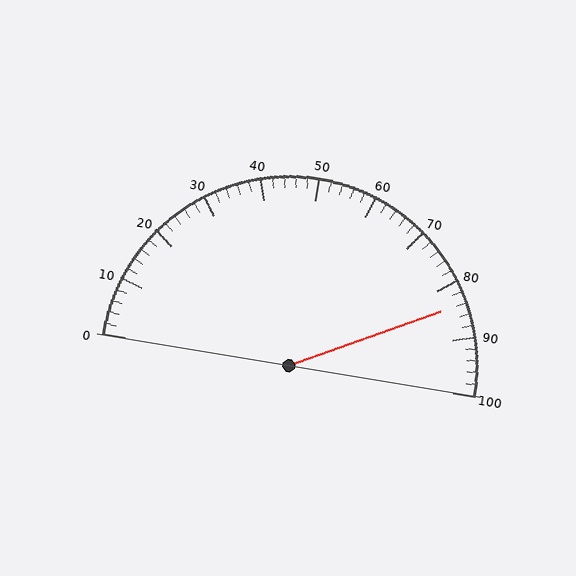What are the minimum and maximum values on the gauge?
The gauge ranges from 0 to 100.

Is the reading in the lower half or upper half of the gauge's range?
The reading is in the upper half of the range (0 to 100).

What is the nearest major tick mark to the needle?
The nearest major tick mark is 80.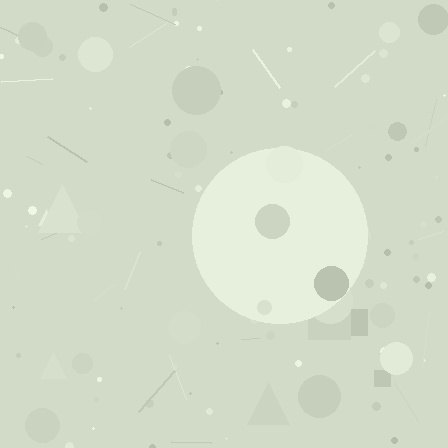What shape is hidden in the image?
A circle is hidden in the image.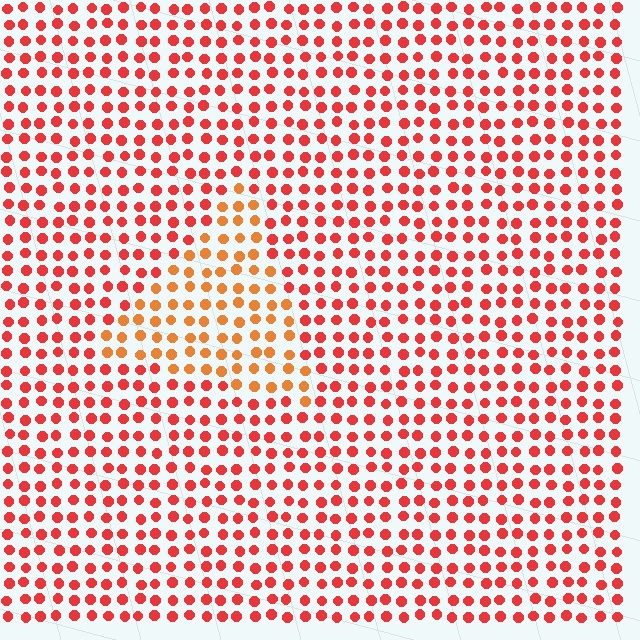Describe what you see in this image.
The image is filled with small red elements in a uniform arrangement. A triangle-shaped region is visible where the elements are tinted to a slightly different hue, forming a subtle color boundary.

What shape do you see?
I see a triangle.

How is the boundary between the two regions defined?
The boundary is defined purely by a slight shift in hue (about 28 degrees). Spacing, size, and orientation are identical on both sides.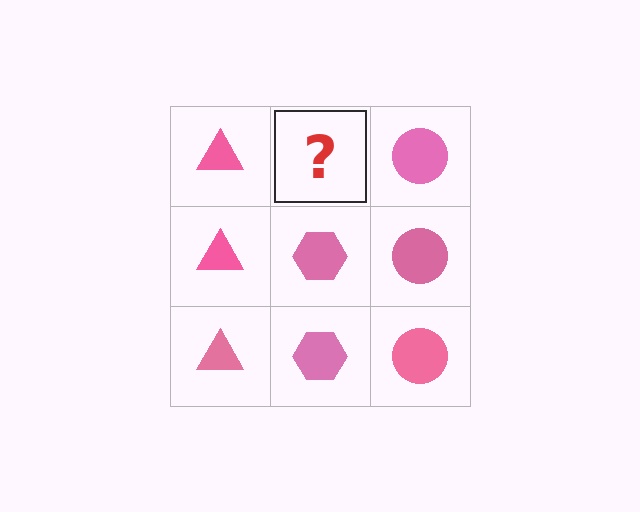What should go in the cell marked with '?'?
The missing cell should contain a pink hexagon.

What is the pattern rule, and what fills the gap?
The rule is that each column has a consistent shape. The gap should be filled with a pink hexagon.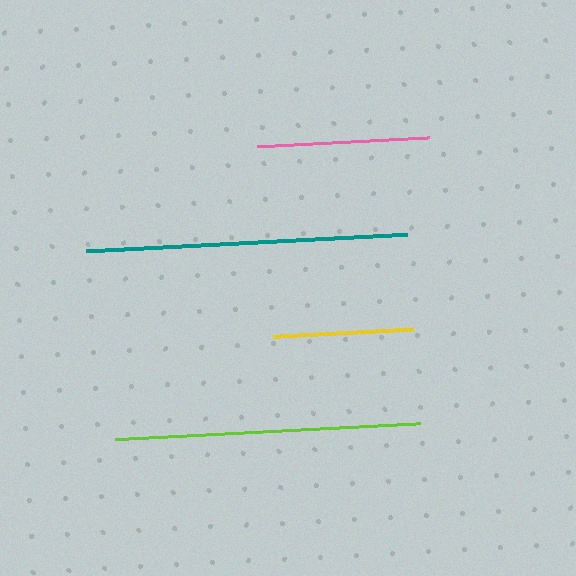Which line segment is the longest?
The teal line is the longest at approximately 322 pixels.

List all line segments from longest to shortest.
From longest to shortest: teal, lime, pink, yellow.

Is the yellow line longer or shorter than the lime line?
The lime line is longer than the yellow line.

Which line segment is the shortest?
The yellow line is the shortest at approximately 140 pixels.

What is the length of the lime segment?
The lime segment is approximately 306 pixels long.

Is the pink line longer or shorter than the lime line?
The lime line is longer than the pink line.